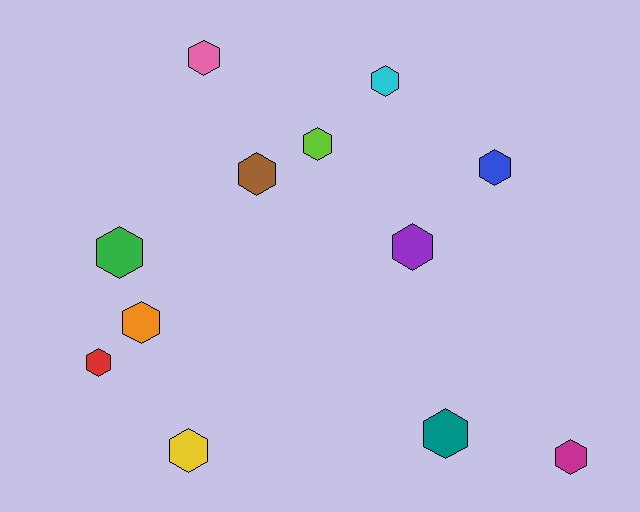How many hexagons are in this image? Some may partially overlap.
There are 12 hexagons.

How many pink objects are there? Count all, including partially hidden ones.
There is 1 pink object.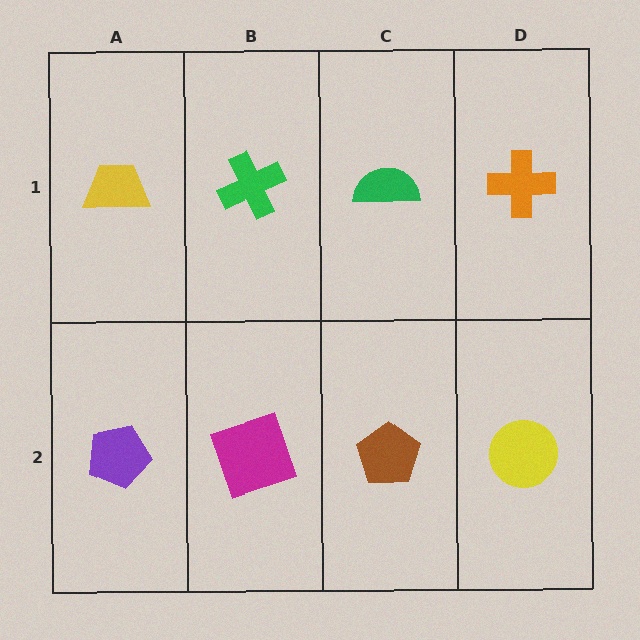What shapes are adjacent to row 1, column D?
A yellow circle (row 2, column D), a green semicircle (row 1, column C).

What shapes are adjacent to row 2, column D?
An orange cross (row 1, column D), a brown pentagon (row 2, column C).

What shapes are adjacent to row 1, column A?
A purple pentagon (row 2, column A), a green cross (row 1, column B).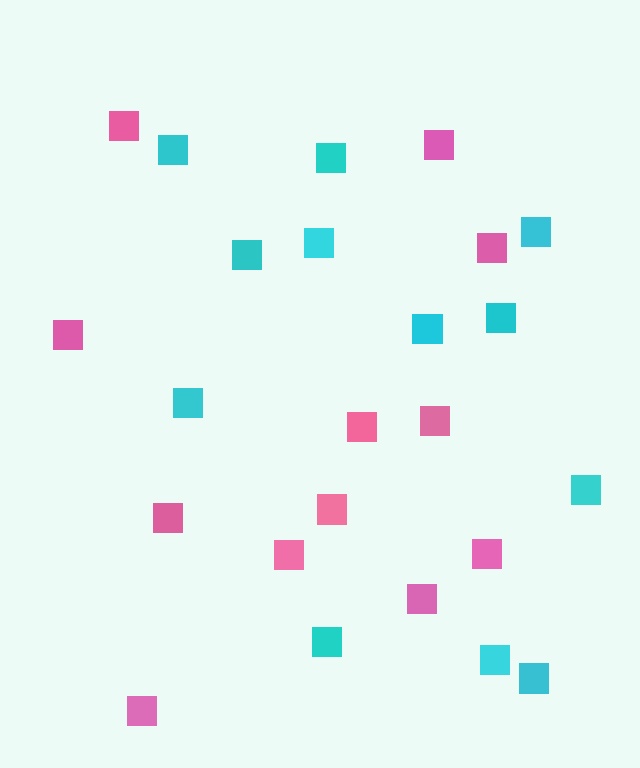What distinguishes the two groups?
There are 2 groups: one group of pink squares (12) and one group of cyan squares (12).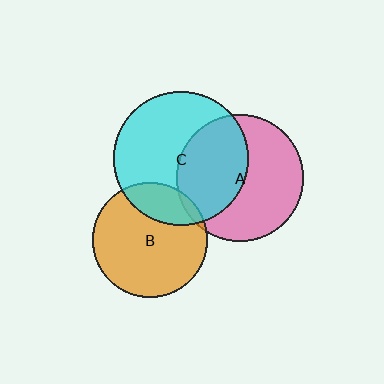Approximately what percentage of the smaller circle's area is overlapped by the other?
Approximately 20%.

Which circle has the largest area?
Circle C (cyan).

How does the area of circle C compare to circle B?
Approximately 1.4 times.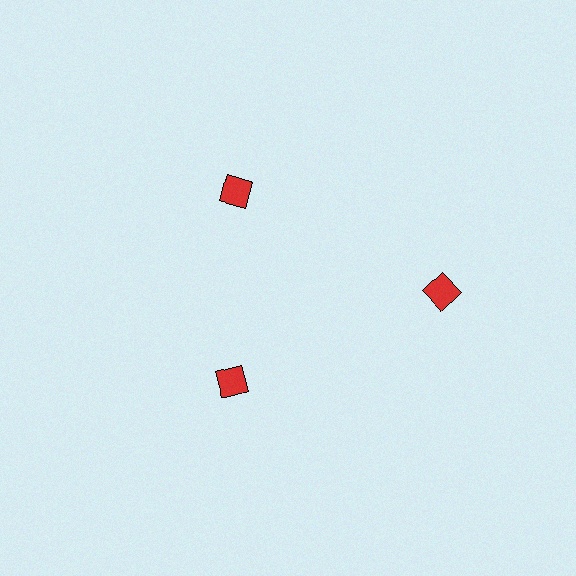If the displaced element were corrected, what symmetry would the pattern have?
It would have 3-fold rotational symmetry — the pattern would map onto itself every 120 degrees.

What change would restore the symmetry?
The symmetry would be restored by moving it inward, back onto the ring so that all 3 diamonds sit at equal angles and equal distance from the center.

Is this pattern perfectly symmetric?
No. The 3 red diamonds are arranged in a ring, but one element near the 3 o'clock position is pushed outward from the center, breaking the 3-fold rotational symmetry.